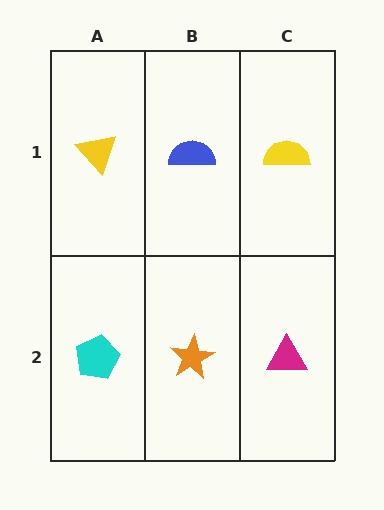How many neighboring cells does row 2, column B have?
3.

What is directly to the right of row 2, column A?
An orange star.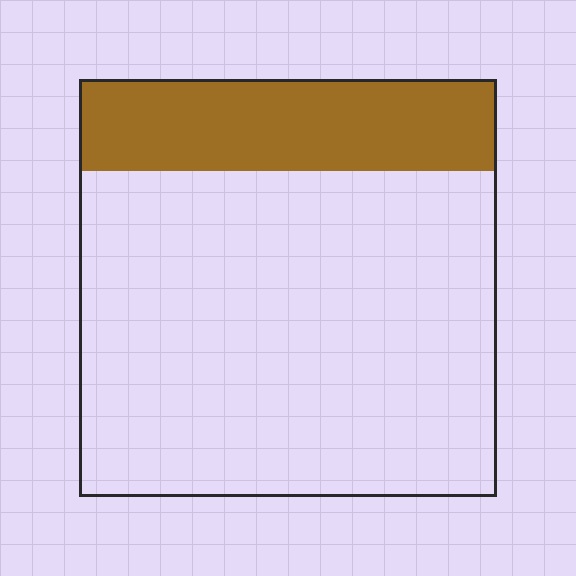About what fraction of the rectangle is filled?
About one fifth (1/5).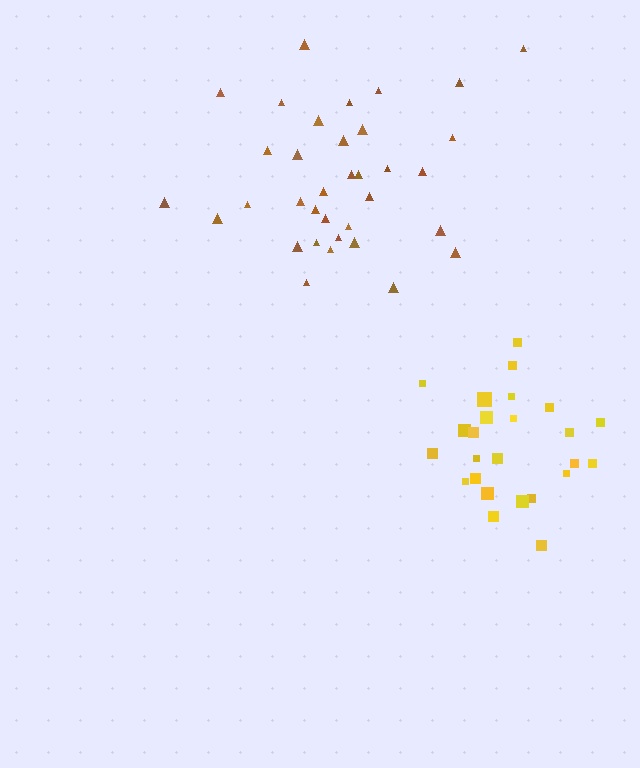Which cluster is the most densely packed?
Yellow.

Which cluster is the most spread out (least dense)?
Brown.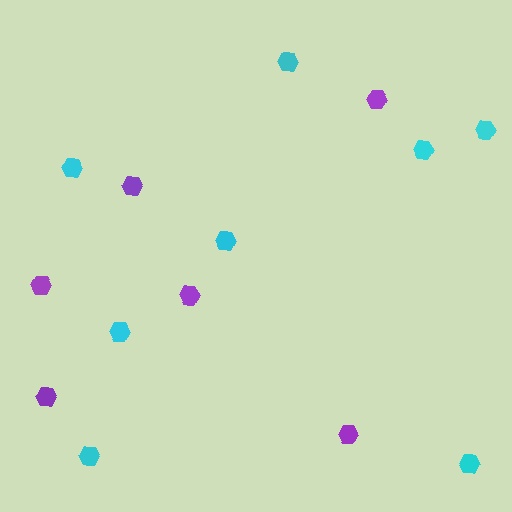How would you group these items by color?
There are 2 groups: one group of cyan hexagons (8) and one group of purple hexagons (6).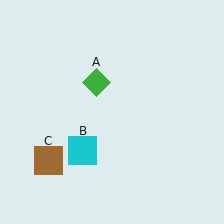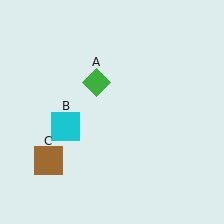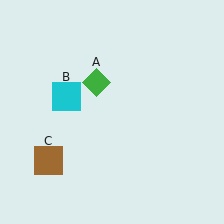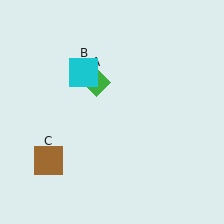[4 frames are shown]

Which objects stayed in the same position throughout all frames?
Green diamond (object A) and brown square (object C) remained stationary.